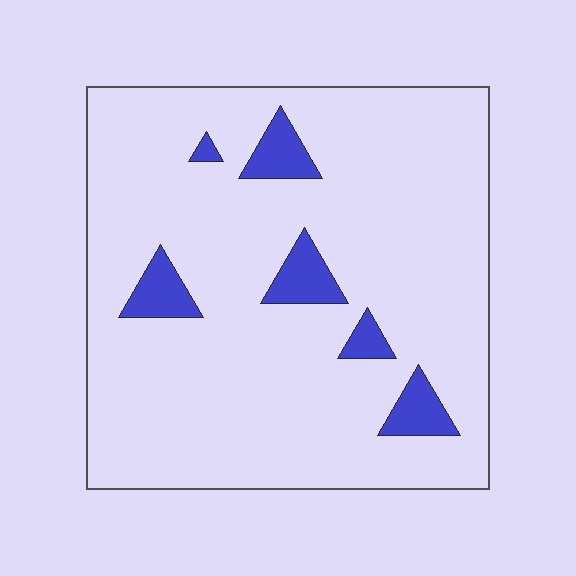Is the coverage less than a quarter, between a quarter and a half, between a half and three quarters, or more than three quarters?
Less than a quarter.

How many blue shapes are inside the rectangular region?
6.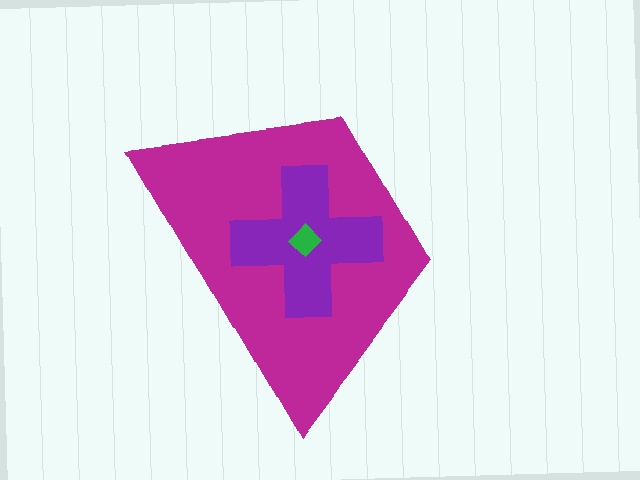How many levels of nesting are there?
3.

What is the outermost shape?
The magenta trapezoid.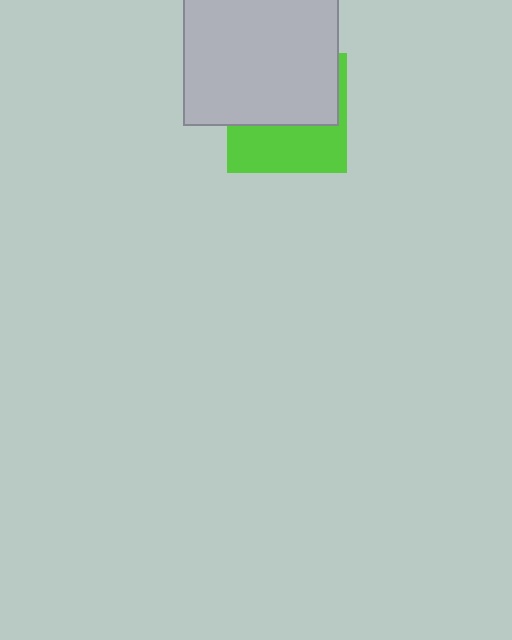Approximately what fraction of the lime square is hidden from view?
Roughly 56% of the lime square is hidden behind the light gray square.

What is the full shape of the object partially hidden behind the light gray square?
The partially hidden object is a lime square.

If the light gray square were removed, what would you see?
You would see the complete lime square.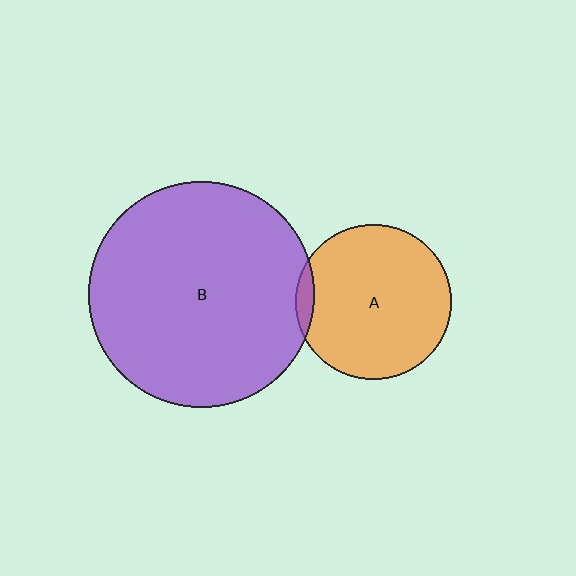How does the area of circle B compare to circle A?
Approximately 2.1 times.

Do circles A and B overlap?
Yes.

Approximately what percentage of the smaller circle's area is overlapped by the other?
Approximately 5%.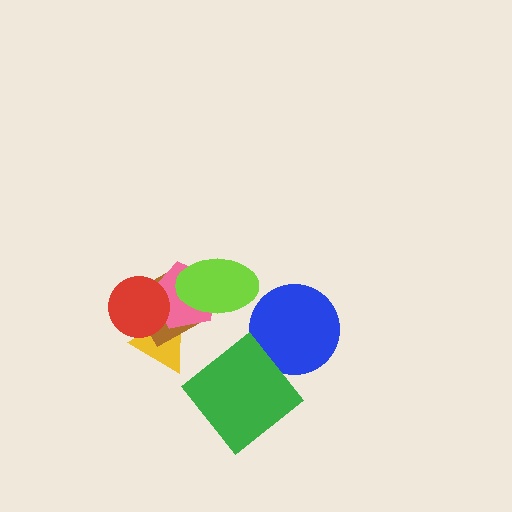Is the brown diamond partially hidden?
Yes, it is partially covered by another shape.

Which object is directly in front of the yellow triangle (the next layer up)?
The brown diamond is directly in front of the yellow triangle.